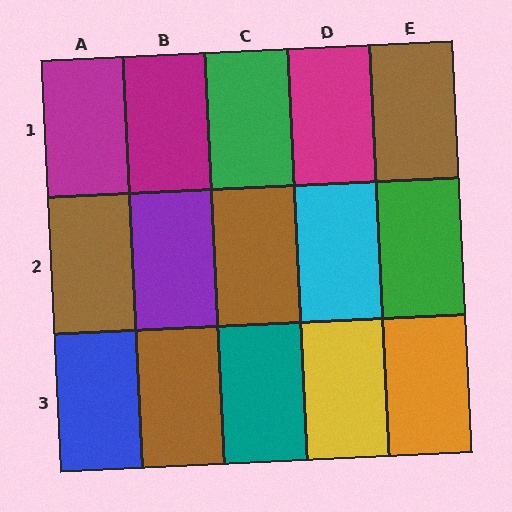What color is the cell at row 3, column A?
Blue.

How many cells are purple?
1 cell is purple.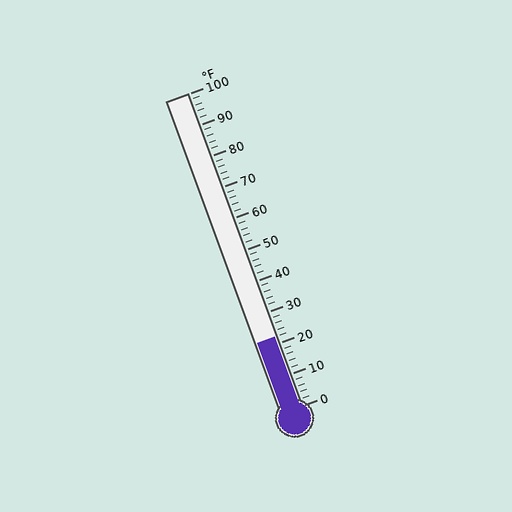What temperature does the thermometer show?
The thermometer shows approximately 22°F.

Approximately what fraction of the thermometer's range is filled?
The thermometer is filled to approximately 20% of its range.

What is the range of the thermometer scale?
The thermometer scale ranges from 0°F to 100°F.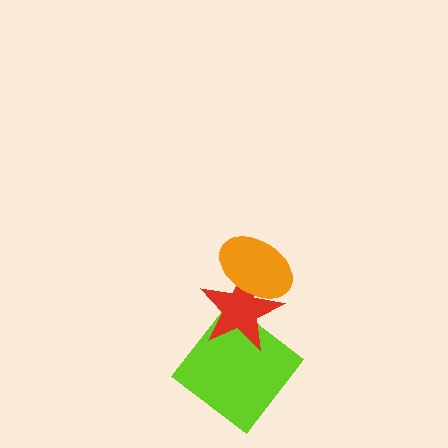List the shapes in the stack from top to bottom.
From top to bottom: the orange ellipse, the red star, the lime diamond.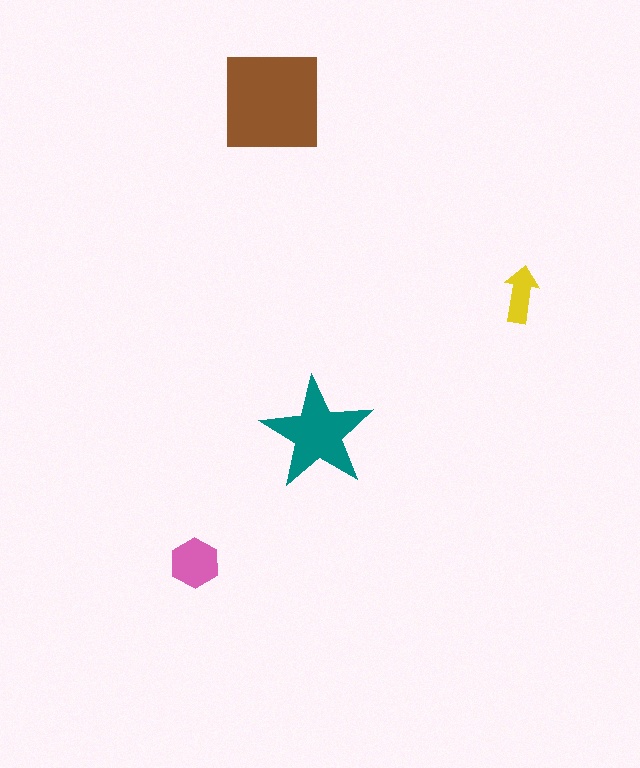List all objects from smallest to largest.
The yellow arrow, the pink hexagon, the teal star, the brown square.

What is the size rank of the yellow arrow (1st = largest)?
4th.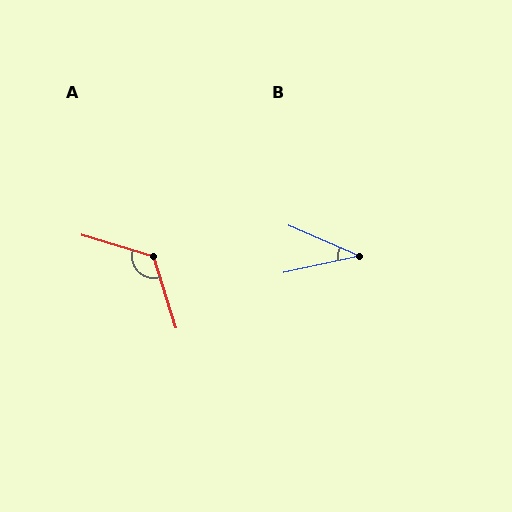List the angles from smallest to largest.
B (36°), A (124°).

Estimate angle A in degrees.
Approximately 124 degrees.